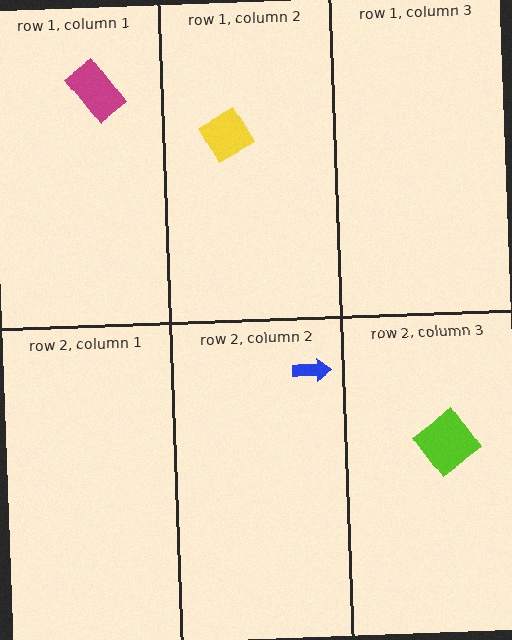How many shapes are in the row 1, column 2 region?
1.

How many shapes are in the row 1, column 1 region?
1.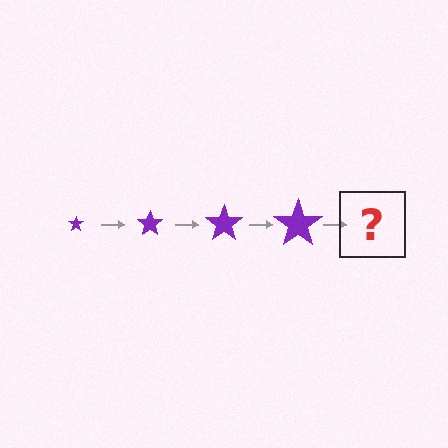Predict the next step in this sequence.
The next step is a purple star, larger than the previous one.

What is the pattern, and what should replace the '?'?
The pattern is that the star gets progressively larger each step. The '?' should be a purple star, larger than the previous one.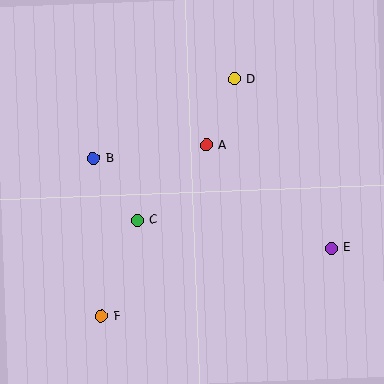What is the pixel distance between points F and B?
The distance between F and B is 158 pixels.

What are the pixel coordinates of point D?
Point D is at (234, 79).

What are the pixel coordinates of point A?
Point A is at (206, 145).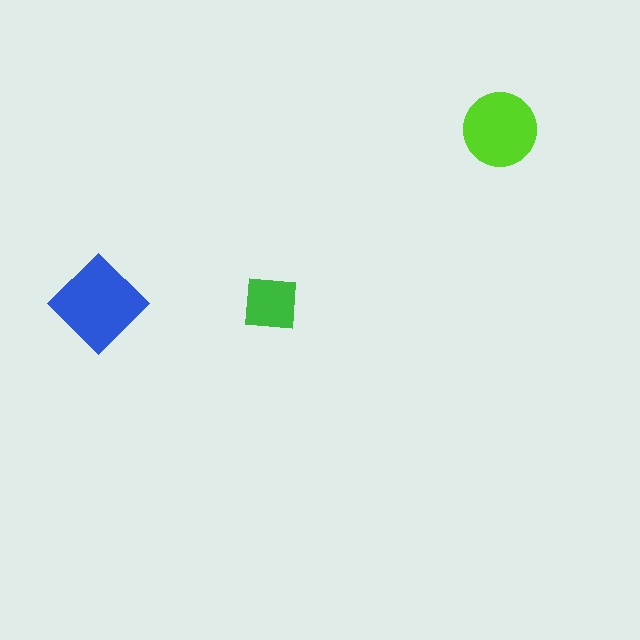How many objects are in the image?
There are 3 objects in the image.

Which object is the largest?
The blue diamond.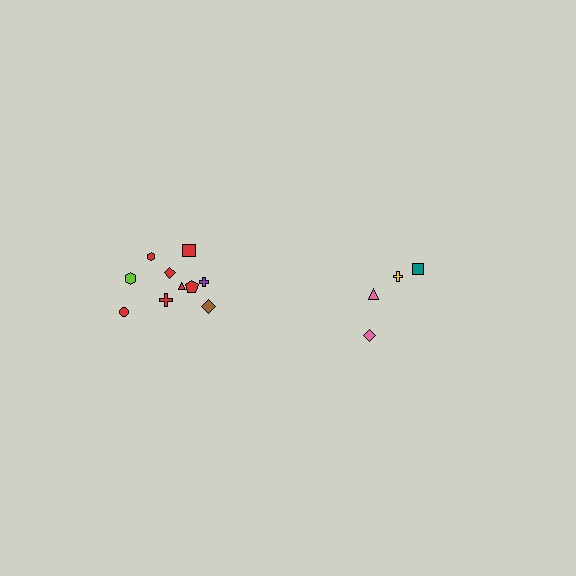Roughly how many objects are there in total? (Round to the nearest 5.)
Roughly 15 objects in total.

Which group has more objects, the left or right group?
The left group.